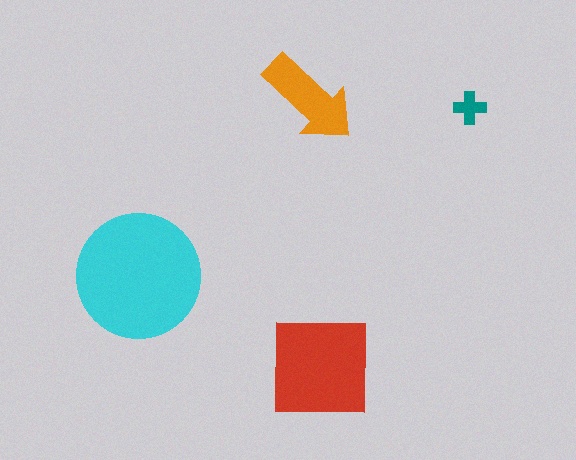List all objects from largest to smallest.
The cyan circle, the red square, the orange arrow, the teal cross.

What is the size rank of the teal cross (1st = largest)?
4th.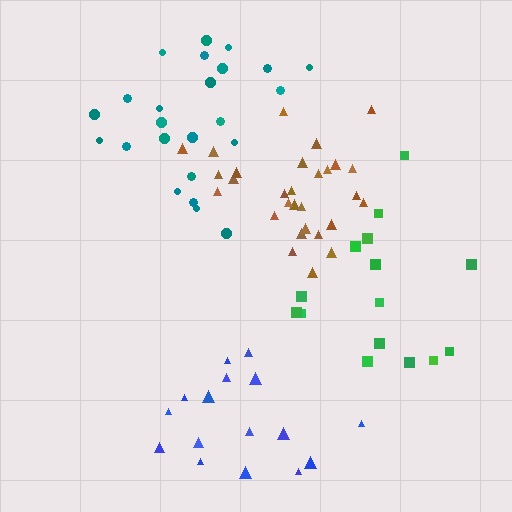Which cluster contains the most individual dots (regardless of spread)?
Brown (29).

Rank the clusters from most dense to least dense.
brown, blue, teal, green.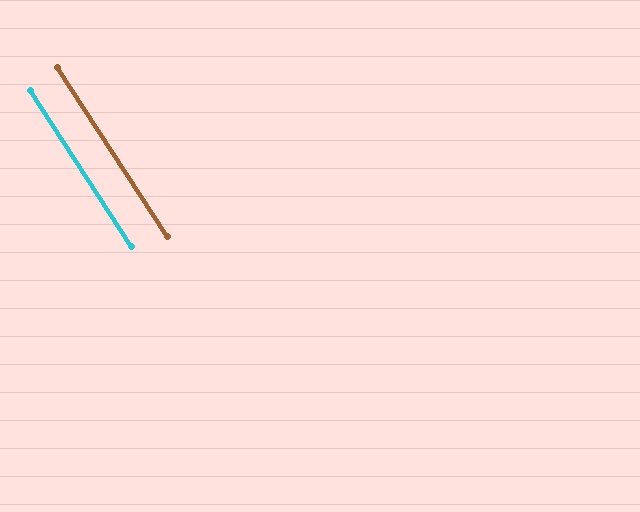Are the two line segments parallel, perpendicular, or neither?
Parallel — their directions differ by only 0.6°.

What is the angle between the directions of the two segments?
Approximately 1 degree.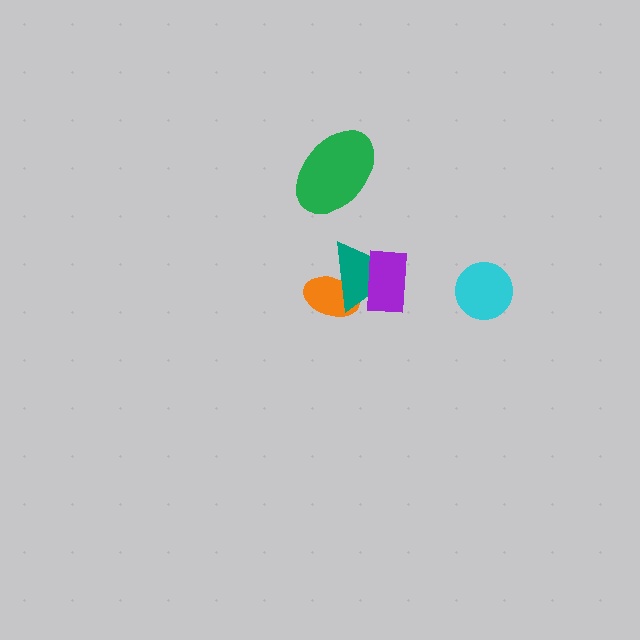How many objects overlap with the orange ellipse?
1 object overlaps with the orange ellipse.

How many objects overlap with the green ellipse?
0 objects overlap with the green ellipse.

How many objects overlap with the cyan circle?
0 objects overlap with the cyan circle.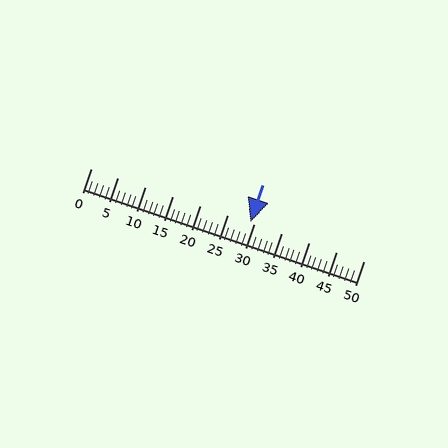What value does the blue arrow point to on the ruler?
The blue arrow points to approximately 29.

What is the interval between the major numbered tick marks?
The major tick marks are spaced 5 units apart.